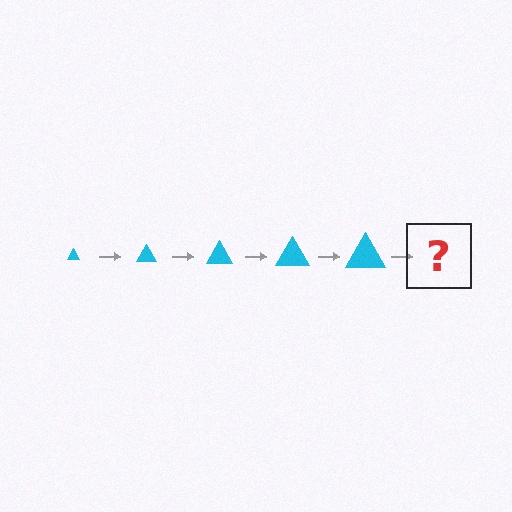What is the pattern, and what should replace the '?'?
The pattern is that the triangle gets progressively larger each step. The '?' should be a cyan triangle, larger than the previous one.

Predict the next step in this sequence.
The next step is a cyan triangle, larger than the previous one.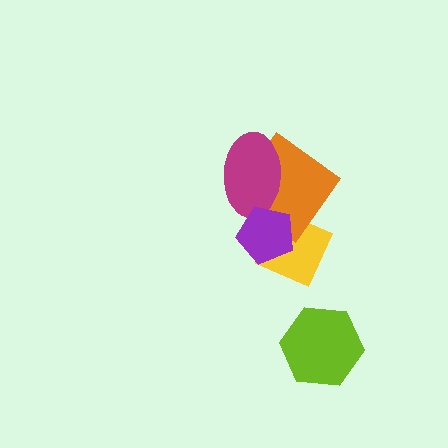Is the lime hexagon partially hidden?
No, no other shape covers it.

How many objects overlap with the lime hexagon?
0 objects overlap with the lime hexagon.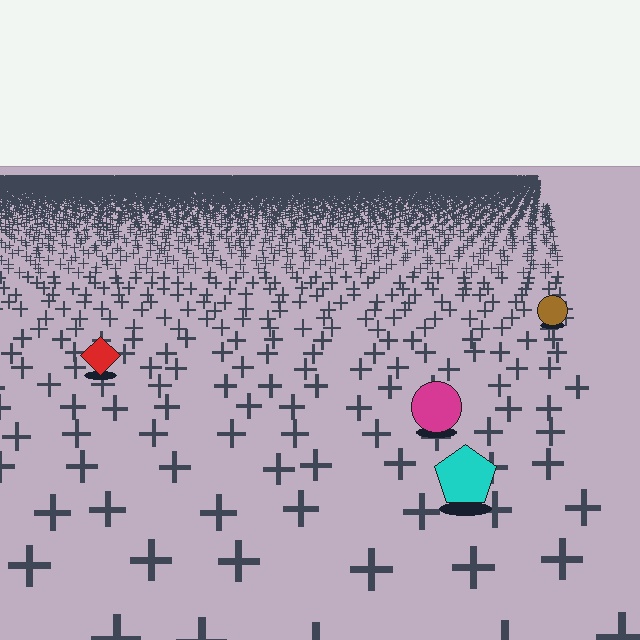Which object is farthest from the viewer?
The brown circle is farthest from the viewer. It appears smaller and the ground texture around it is denser.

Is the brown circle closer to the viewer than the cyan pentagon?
No. The cyan pentagon is closer — you can tell from the texture gradient: the ground texture is coarser near it.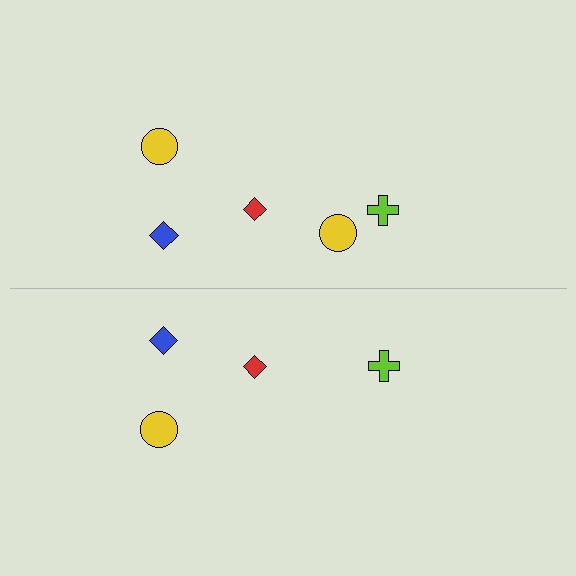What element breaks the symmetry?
A yellow circle is missing from the bottom side.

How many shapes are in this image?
There are 9 shapes in this image.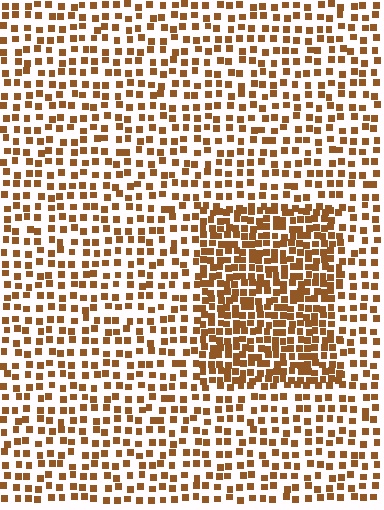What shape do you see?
I see a rectangle.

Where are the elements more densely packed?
The elements are more densely packed inside the rectangle boundary.